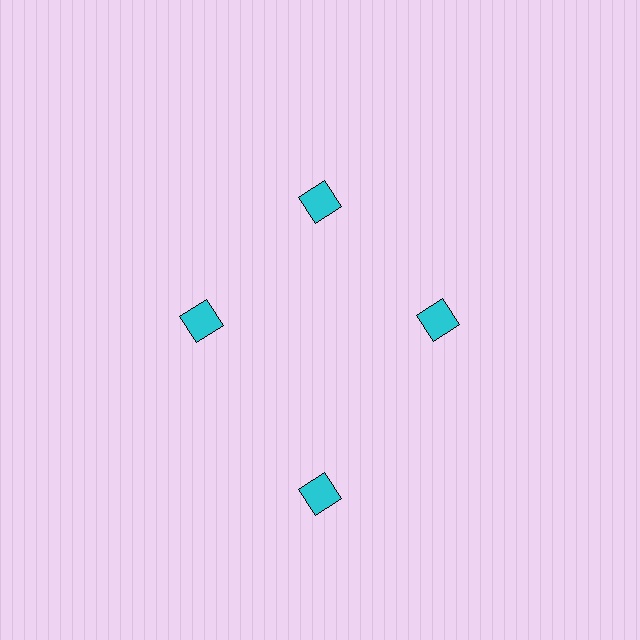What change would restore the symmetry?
The symmetry would be restored by moving it inward, back onto the ring so that all 4 diamonds sit at equal angles and equal distance from the center.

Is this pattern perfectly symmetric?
No. The 4 cyan diamonds are arranged in a ring, but one element near the 6 o'clock position is pushed outward from the center, breaking the 4-fold rotational symmetry.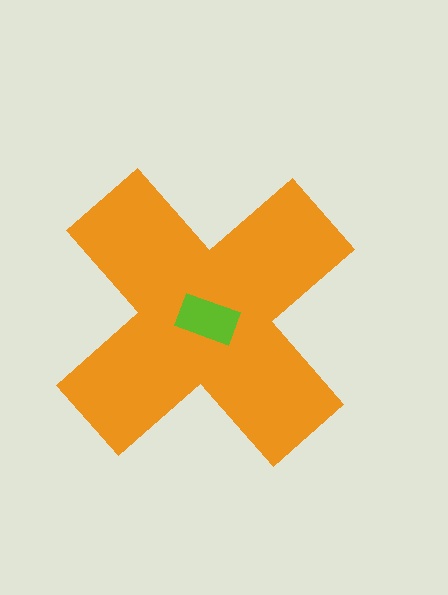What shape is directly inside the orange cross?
The lime rectangle.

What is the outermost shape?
The orange cross.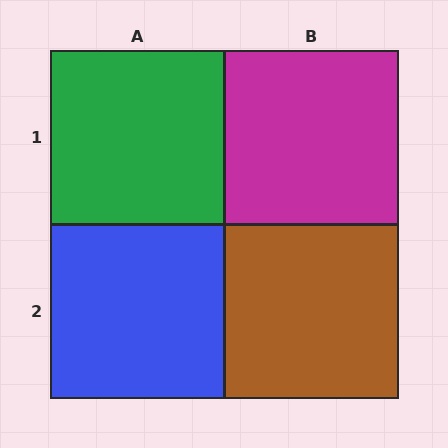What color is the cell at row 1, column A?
Green.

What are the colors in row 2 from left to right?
Blue, brown.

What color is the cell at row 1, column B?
Magenta.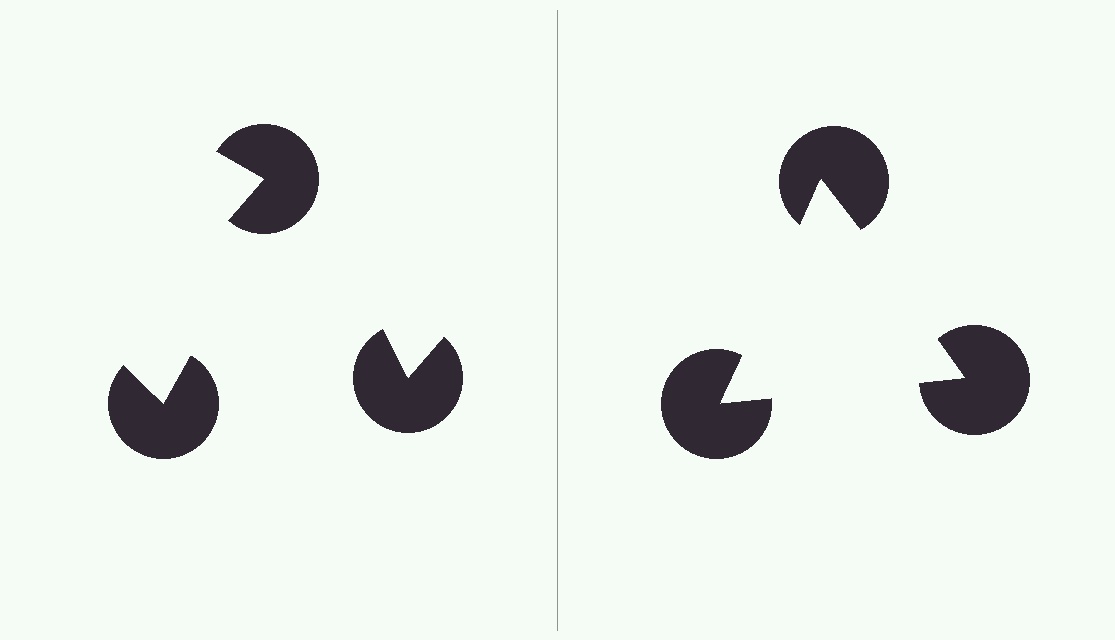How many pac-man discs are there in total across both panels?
6 — 3 on each side.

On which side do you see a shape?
An illusory triangle appears on the right side. On the left side the wedge cuts are rotated, so no coherent shape forms.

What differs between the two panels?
The pac-man discs are positioned identically on both sides; only the wedge orientations differ. On the right they align to a triangle; on the left they are misaligned.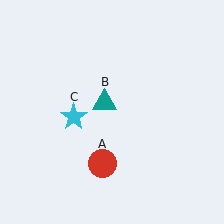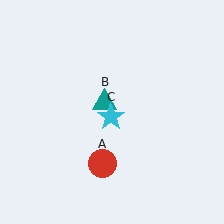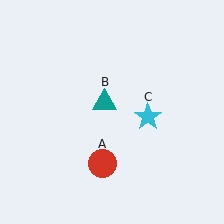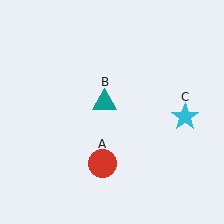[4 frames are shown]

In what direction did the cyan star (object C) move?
The cyan star (object C) moved right.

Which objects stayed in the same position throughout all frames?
Red circle (object A) and teal triangle (object B) remained stationary.